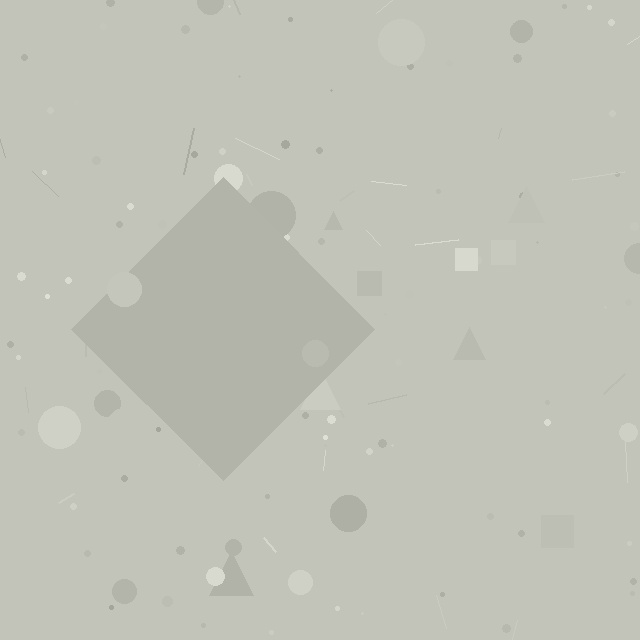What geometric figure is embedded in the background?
A diamond is embedded in the background.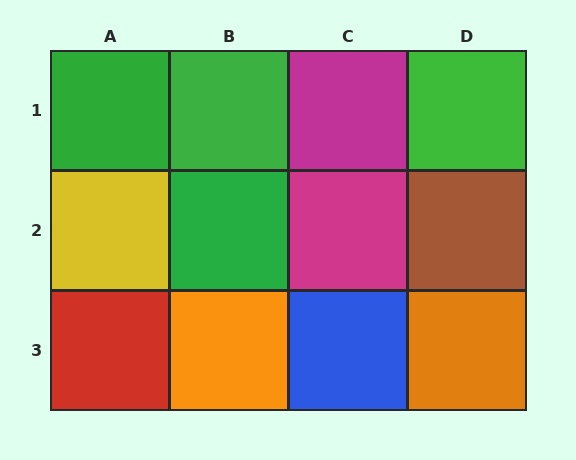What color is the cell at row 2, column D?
Brown.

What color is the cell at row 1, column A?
Green.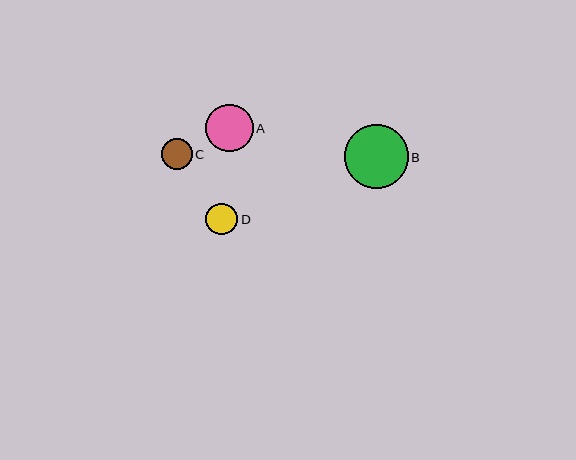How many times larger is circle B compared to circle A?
Circle B is approximately 1.3 times the size of circle A.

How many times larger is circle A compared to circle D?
Circle A is approximately 1.5 times the size of circle D.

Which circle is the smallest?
Circle C is the smallest with a size of approximately 31 pixels.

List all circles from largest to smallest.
From largest to smallest: B, A, D, C.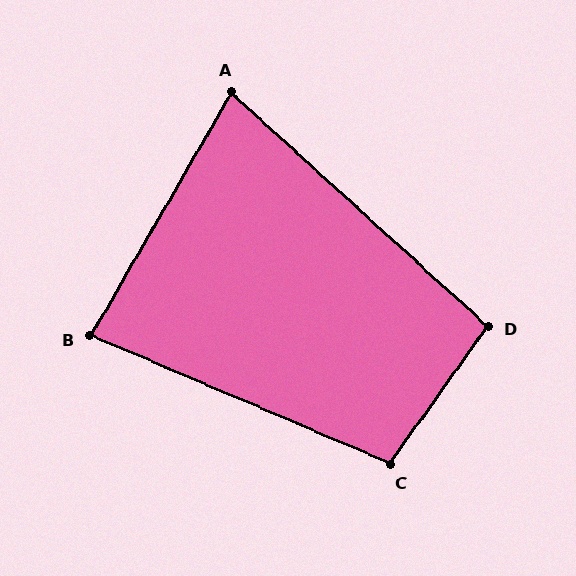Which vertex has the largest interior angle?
C, at approximately 102 degrees.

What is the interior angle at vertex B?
Approximately 83 degrees (acute).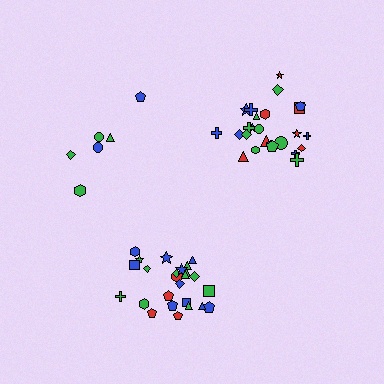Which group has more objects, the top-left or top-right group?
The top-right group.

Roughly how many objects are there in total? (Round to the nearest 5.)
Roughly 55 objects in total.